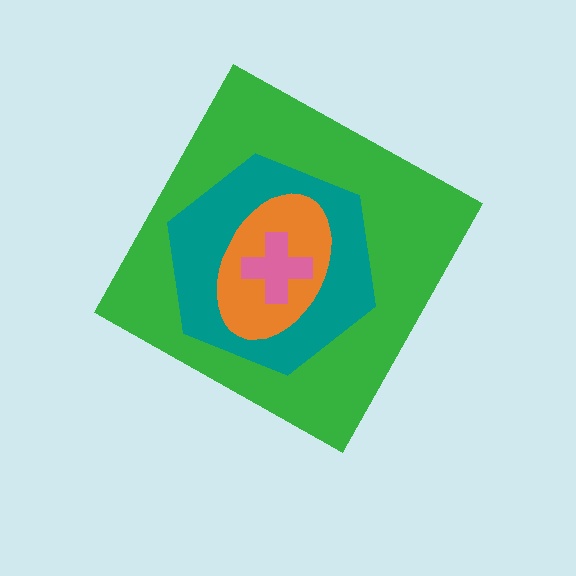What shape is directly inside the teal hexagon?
The orange ellipse.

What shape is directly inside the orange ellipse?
The pink cross.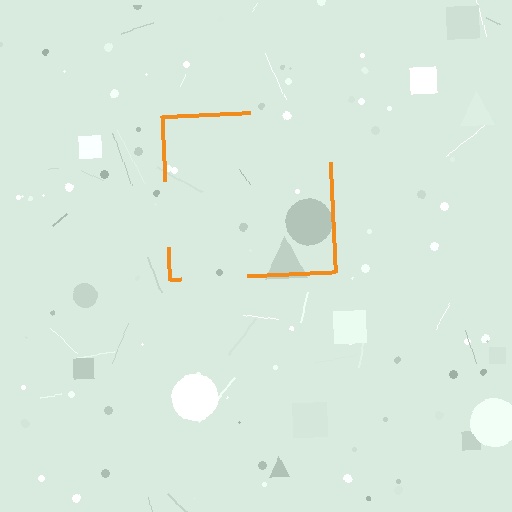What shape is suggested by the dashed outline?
The dashed outline suggests a square.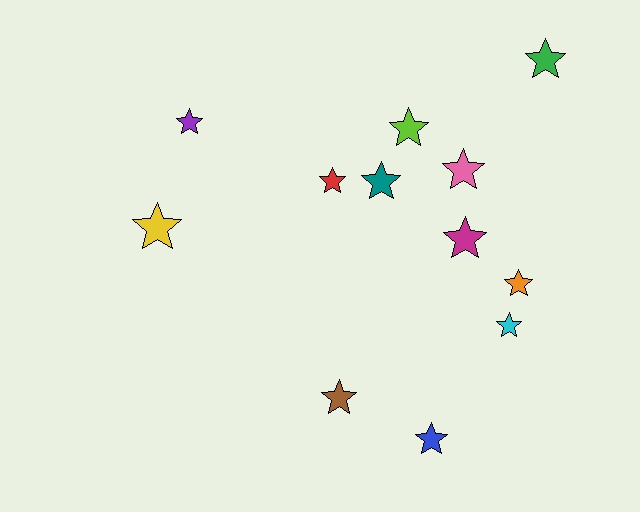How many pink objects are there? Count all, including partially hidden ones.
There is 1 pink object.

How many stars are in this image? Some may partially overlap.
There are 12 stars.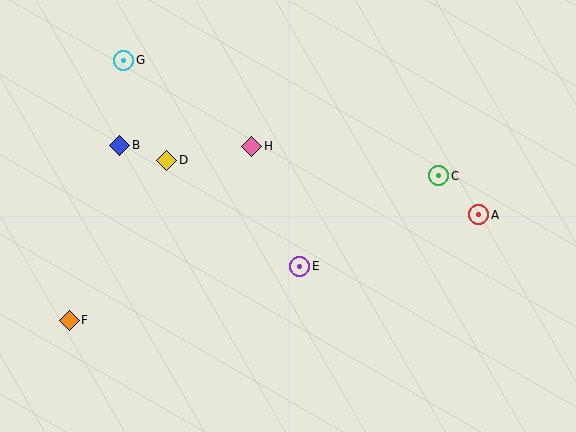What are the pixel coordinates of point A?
Point A is at (479, 215).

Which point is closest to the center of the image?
Point E at (300, 266) is closest to the center.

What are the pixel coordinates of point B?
Point B is at (120, 145).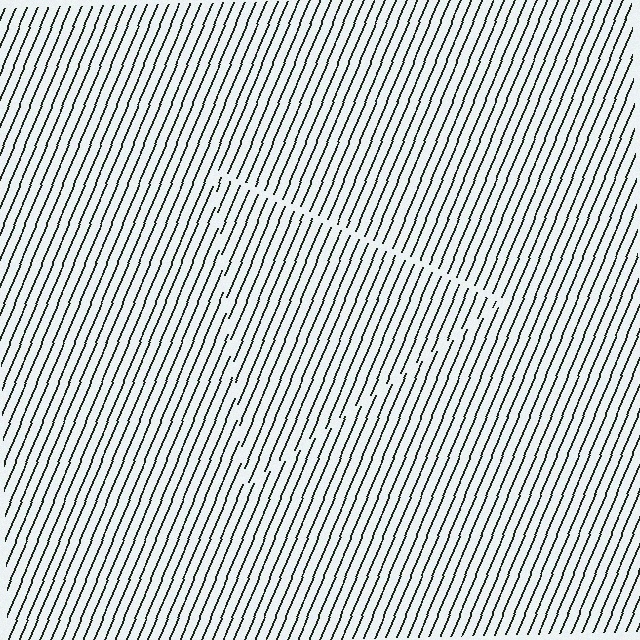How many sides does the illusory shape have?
3 sides — the line-ends trace a triangle.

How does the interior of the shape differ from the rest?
The interior of the shape contains the same grating, shifted by half a period — the contour is defined by the phase discontinuity where line-ends from the inner and outer gratings abut.